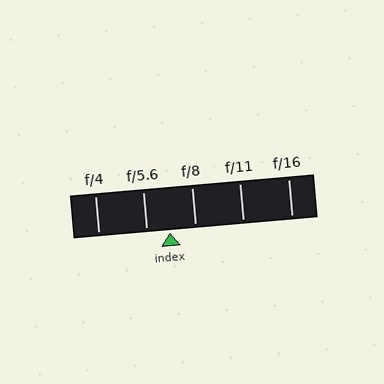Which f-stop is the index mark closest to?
The index mark is closest to f/5.6.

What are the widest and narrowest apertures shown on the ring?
The widest aperture shown is f/4 and the narrowest is f/16.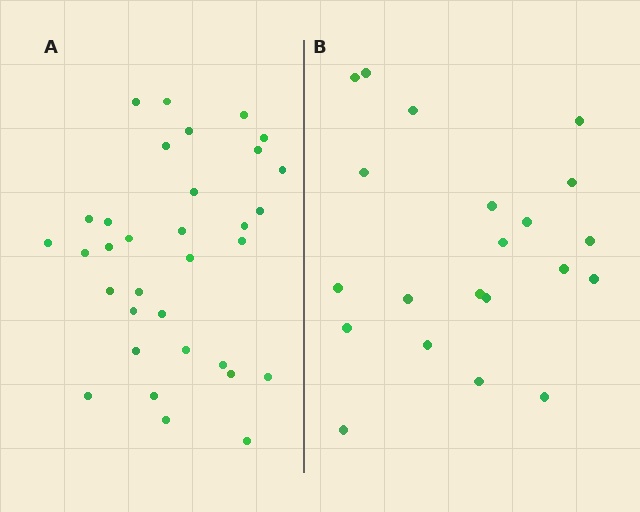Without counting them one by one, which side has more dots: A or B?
Region A (the left region) has more dots.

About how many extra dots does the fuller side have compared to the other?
Region A has roughly 12 or so more dots than region B.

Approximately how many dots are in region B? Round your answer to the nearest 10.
About 20 dots. (The exact count is 21, which rounds to 20.)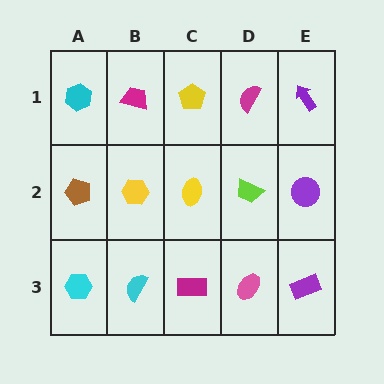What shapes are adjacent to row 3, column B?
A yellow hexagon (row 2, column B), a cyan hexagon (row 3, column A), a magenta rectangle (row 3, column C).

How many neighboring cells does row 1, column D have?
3.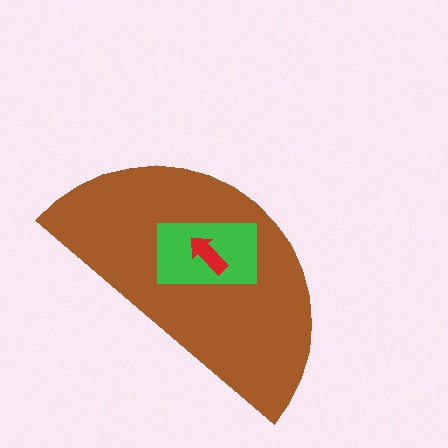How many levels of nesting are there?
3.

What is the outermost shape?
The brown semicircle.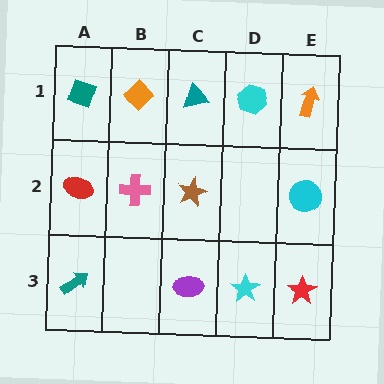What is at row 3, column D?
A cyan star.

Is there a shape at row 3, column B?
No, that cell is empty.